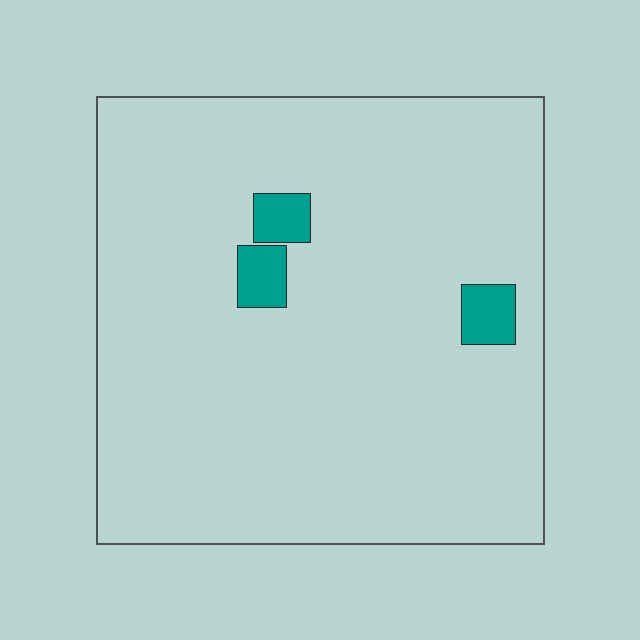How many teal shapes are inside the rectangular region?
3.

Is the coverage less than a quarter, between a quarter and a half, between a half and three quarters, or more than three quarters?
Less than a quarter.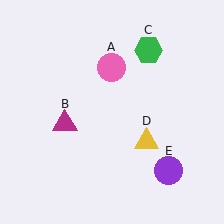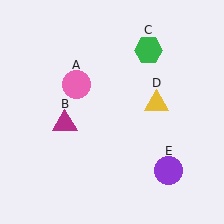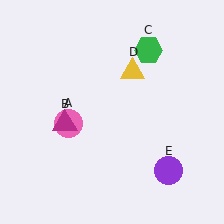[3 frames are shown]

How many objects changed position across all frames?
2 objects changed position: pink circle (object A), yellow triangle (object D).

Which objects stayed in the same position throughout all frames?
Magenta triangle (object B) and green hexagon (object C) and purple circle (object E) remained stationary.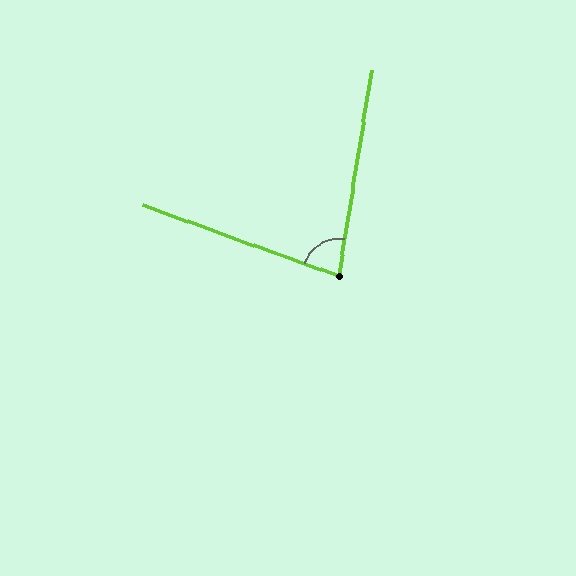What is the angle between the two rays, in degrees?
Approximately 79 degrees.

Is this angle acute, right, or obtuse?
It is acute.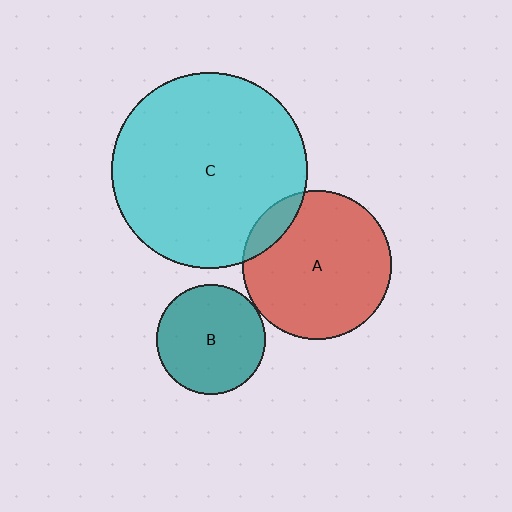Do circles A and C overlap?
Yes.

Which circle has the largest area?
Circle C (cyan).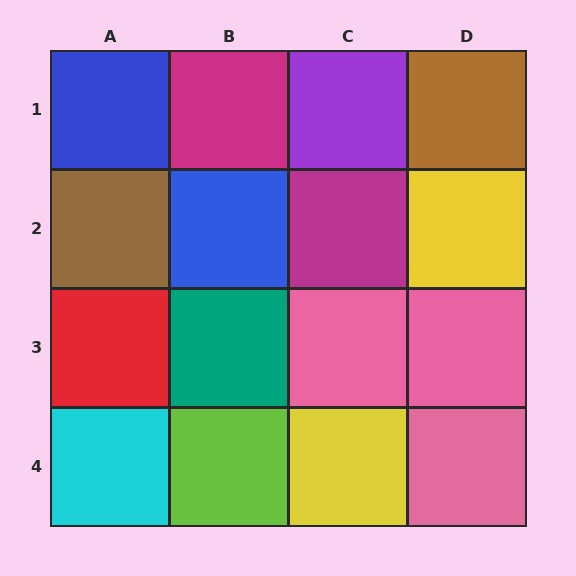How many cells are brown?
2 cells are brown.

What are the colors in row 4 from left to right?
Cyan, lime, yellow, pink.